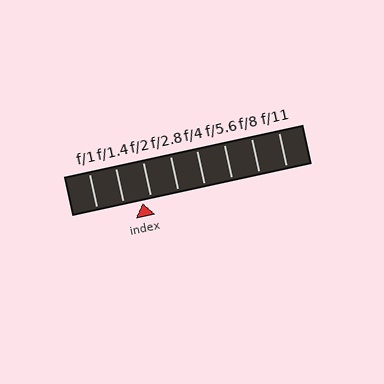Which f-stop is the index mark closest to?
The index mark is closest to f/2.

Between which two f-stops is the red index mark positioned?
The index mark is between f/1.4 and f/2.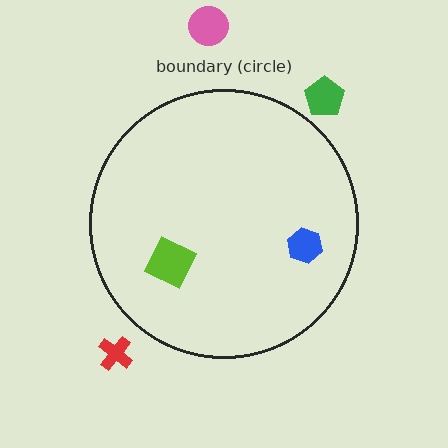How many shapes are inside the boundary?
2 inside, 3 outside.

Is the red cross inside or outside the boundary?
Outside.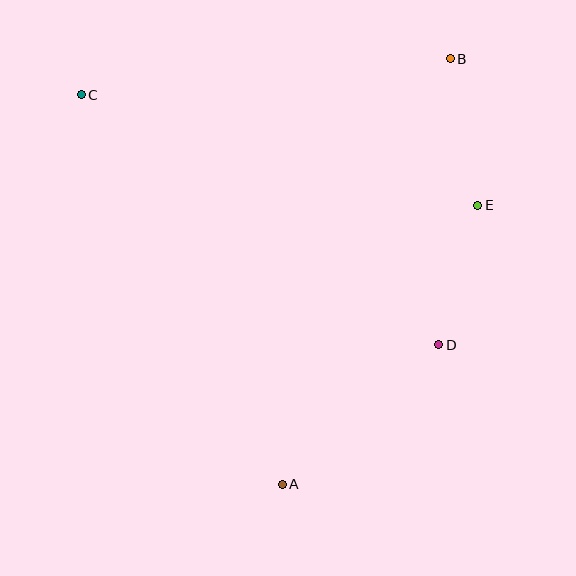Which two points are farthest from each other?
Points A and B are farthest from each other.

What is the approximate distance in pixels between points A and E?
The distance between A and E is approximately 341 pixels.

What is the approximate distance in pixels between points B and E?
The distance between B and E is approximately 149 pixels.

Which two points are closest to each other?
Points D and E are closest to each other.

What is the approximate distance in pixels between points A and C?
The distance between A and C is approximately 438 pixels.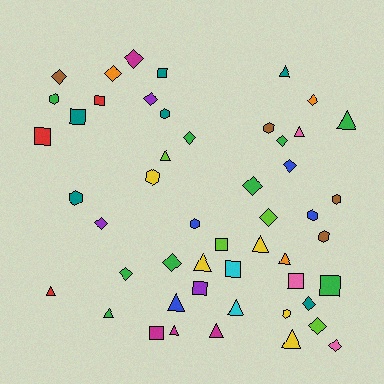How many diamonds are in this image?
There are 16 diamonds.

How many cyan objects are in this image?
There are 2 cyan objects.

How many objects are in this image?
There are 50 objects.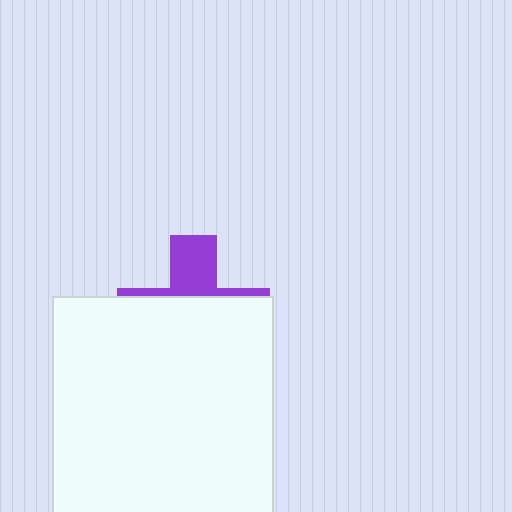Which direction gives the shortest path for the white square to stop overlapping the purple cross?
Moving down gives the shortest separation.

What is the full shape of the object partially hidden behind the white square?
The partially hidden object is a purple cross.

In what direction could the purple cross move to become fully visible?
The purple cross could move up. That would shift it out from behind the white square entirely.